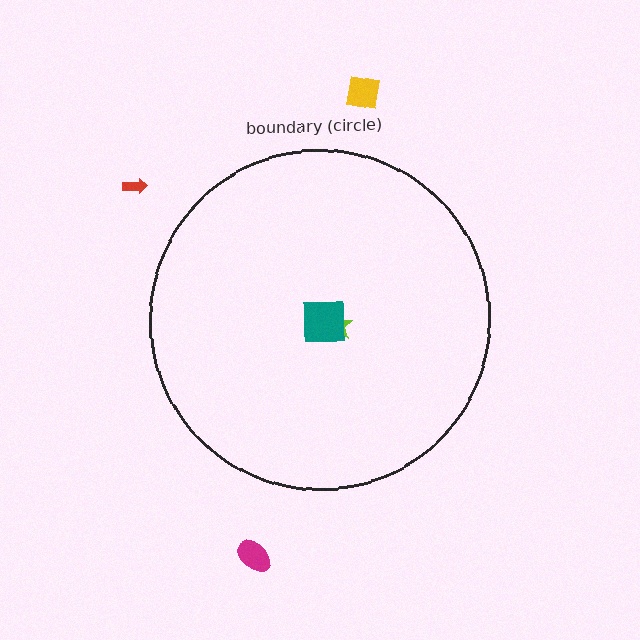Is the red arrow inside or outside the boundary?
Outside.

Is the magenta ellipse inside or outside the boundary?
Outside.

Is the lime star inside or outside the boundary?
Inside.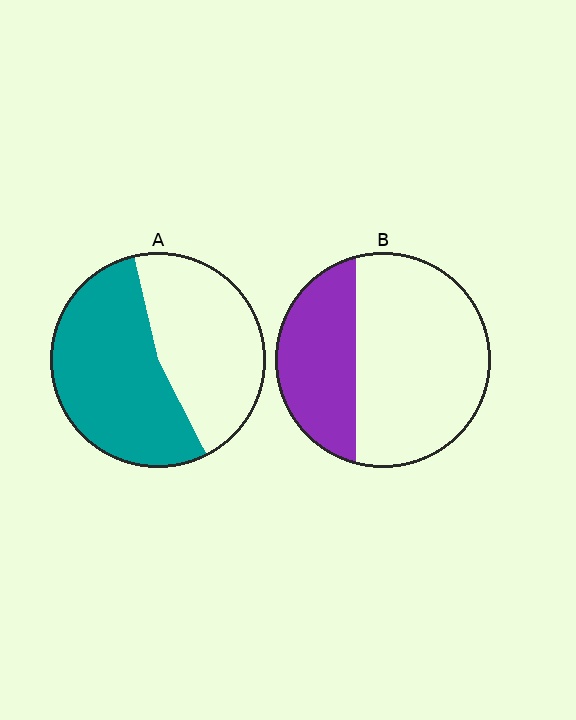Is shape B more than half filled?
No.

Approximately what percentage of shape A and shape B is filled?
A is approximately 55% and B is approximately 35%.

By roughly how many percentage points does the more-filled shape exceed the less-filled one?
By roughly 20 percentage points (A over B).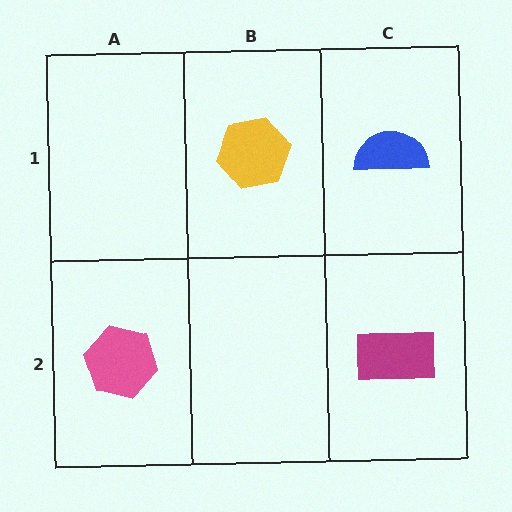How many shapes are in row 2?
2 shapes.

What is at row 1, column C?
A blue semicircle.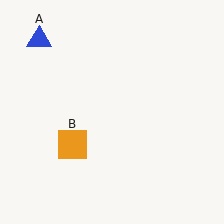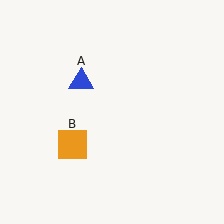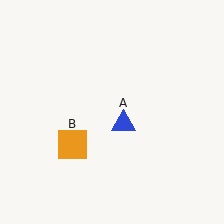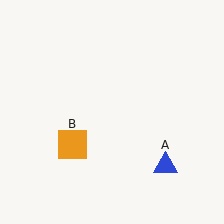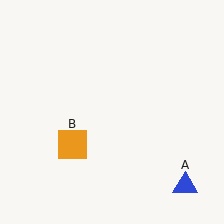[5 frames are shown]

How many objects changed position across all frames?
1 object changed position: blue triangle (object A).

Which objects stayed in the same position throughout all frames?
Orange square (object B) remained stationary.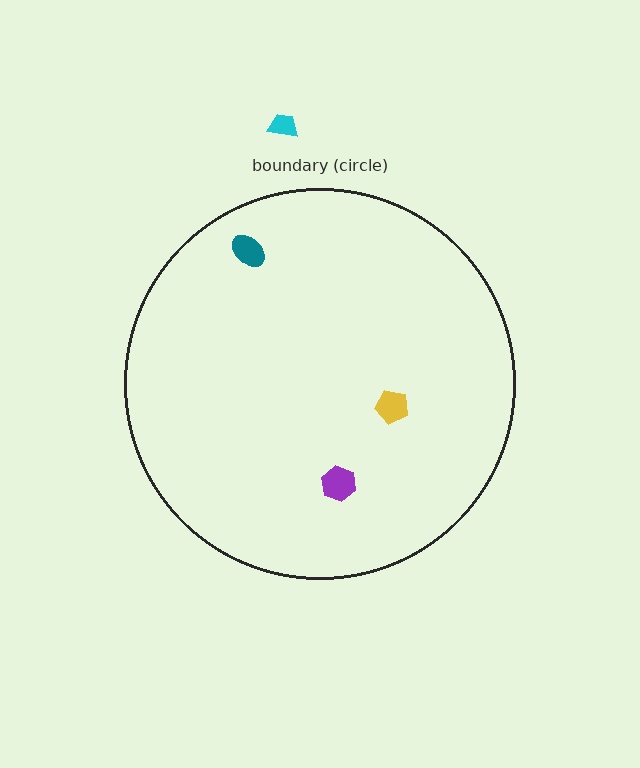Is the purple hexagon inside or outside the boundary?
Inside.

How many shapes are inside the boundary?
3 inside, 1 outside.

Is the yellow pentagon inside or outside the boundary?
Inside.